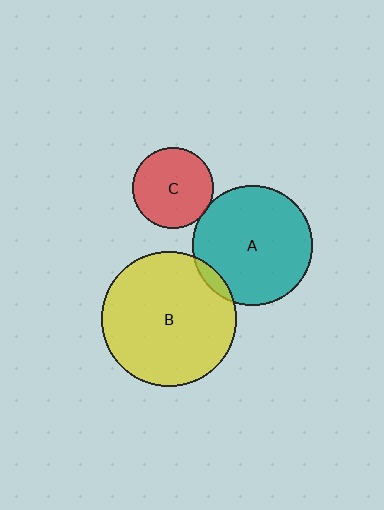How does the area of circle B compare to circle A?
Approximately 1.3 times.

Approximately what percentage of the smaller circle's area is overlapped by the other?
Approximately 5%.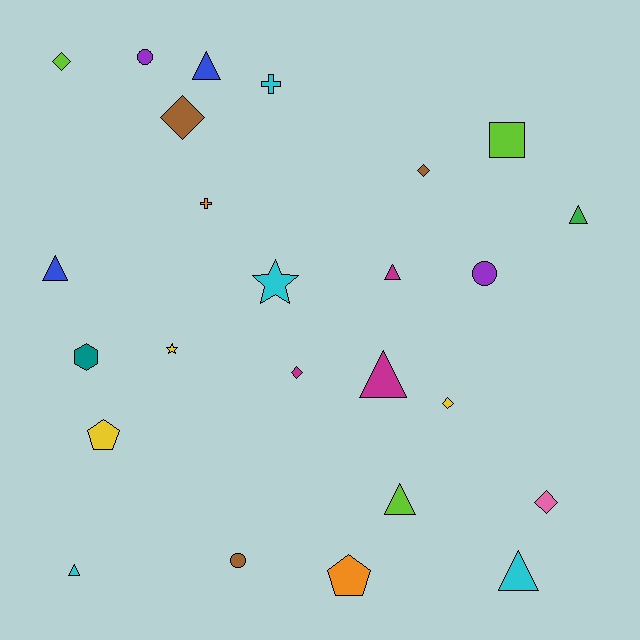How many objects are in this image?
There are 25 objects.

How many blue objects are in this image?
There are 2 blue objects.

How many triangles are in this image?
There are 8 triangles.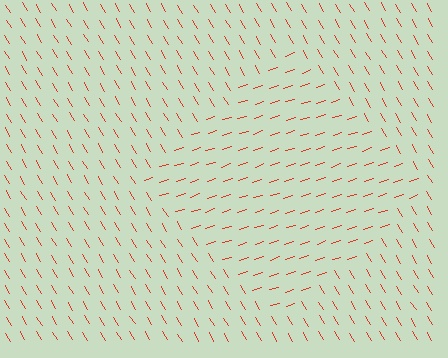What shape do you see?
I see a diamond.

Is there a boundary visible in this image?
Yes, there is a texture boundary formed by a change in line orientation.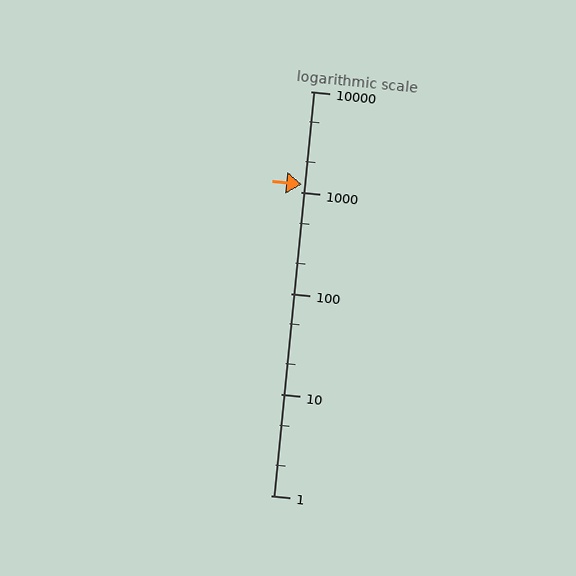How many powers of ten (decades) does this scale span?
The scale spans 4 decades, from 1 to 10000.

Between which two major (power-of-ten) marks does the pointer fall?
The pointer is between 1000 and 10000.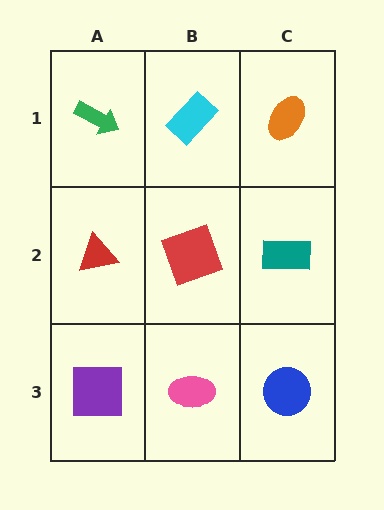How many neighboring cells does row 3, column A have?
2.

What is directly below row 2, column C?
A blue circle.